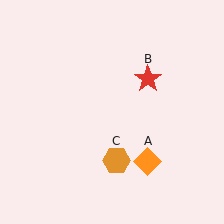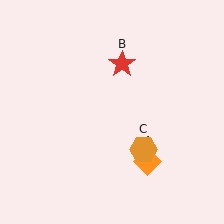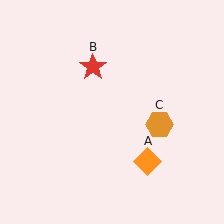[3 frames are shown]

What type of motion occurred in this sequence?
The red star (object B), orange hexagon (object C) rotated counterclockwise around the center of the scene.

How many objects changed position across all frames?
2 objects changed position: red star (object B), orange hexagon (object C).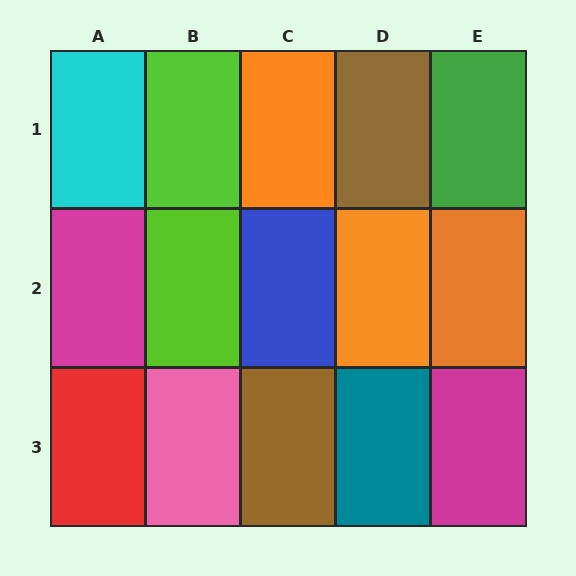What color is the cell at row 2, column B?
Lime.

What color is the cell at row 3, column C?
Brown.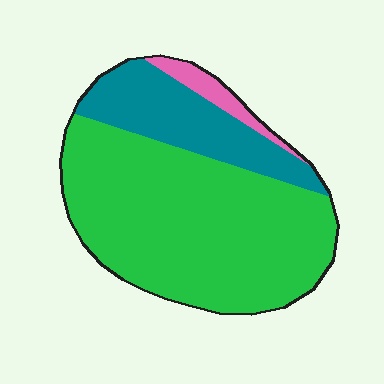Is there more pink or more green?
Green.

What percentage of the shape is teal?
Teal covers about 25% of the shape.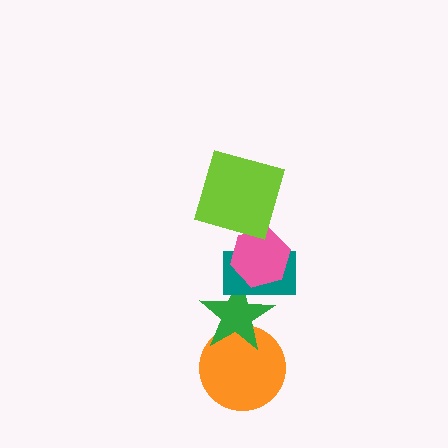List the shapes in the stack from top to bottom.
From top to bottom: the lime square, the pink hexagon, the teal rectangle, the green star, the orange circle.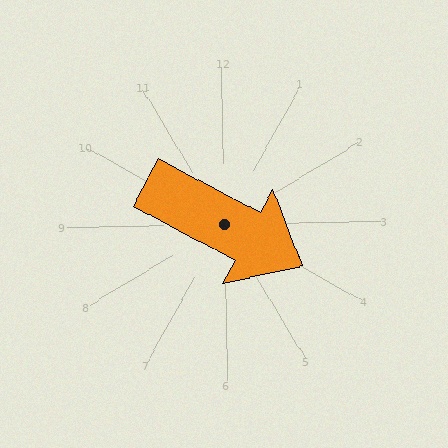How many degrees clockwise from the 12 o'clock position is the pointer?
Approximately 119 degrees.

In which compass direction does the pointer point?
Southeast.